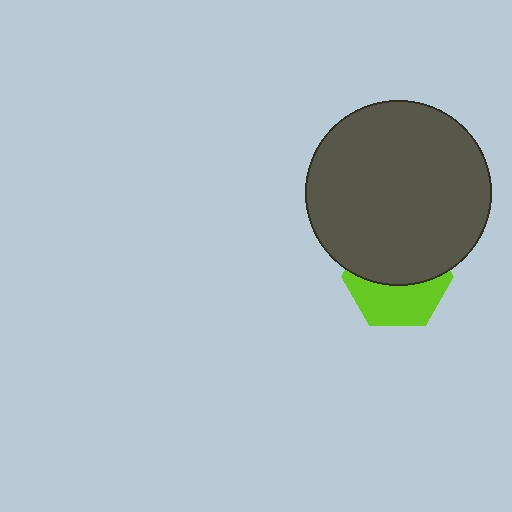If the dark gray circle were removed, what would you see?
You would see the complete lime hexagon.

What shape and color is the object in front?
The object in front is a dark gray circle.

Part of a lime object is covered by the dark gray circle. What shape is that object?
It is a hexagon.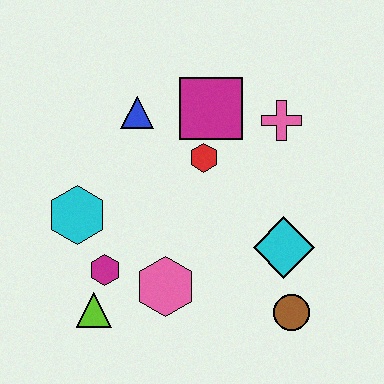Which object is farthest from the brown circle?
The blue triangle is farthest from the brown circle.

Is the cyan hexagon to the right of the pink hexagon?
No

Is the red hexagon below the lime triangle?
No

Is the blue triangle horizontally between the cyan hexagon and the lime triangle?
No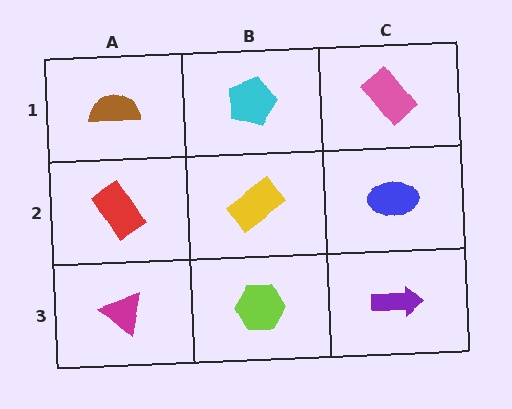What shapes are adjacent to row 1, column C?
A blue ellipse (row 2, column C), a cyan pentagon (row 1, column B).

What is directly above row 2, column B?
A cyan pentagon.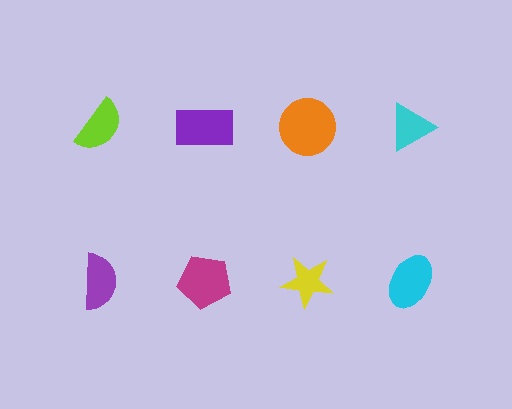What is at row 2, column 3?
A yellow star.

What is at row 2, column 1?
A purple semicircle.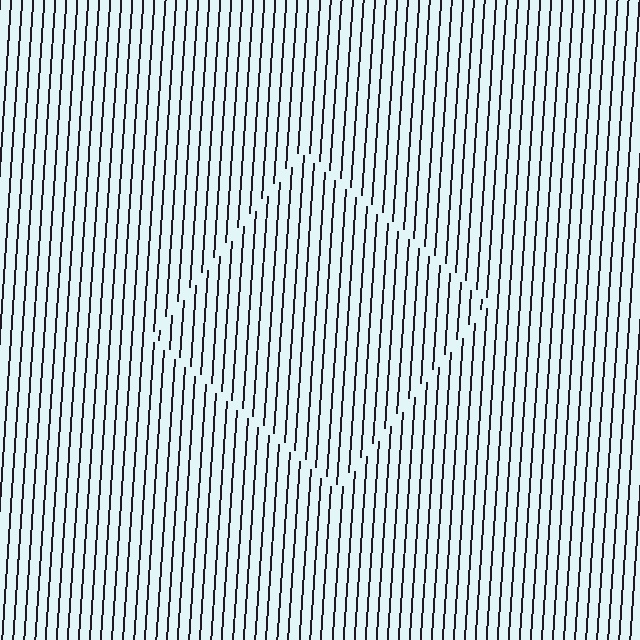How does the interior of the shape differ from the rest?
The interior of the shape contains the same grating, shifted by half a period — the contour is defined by the phase discontinuity where line-ends from the inner and outer gratings abut.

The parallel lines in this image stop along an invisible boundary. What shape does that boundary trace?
An illusory square. The interior of the shape contains the same grating, shifted by half a period — the contour is defined by the phase discontinuity where line-ends from the inner and outer gratings abut.